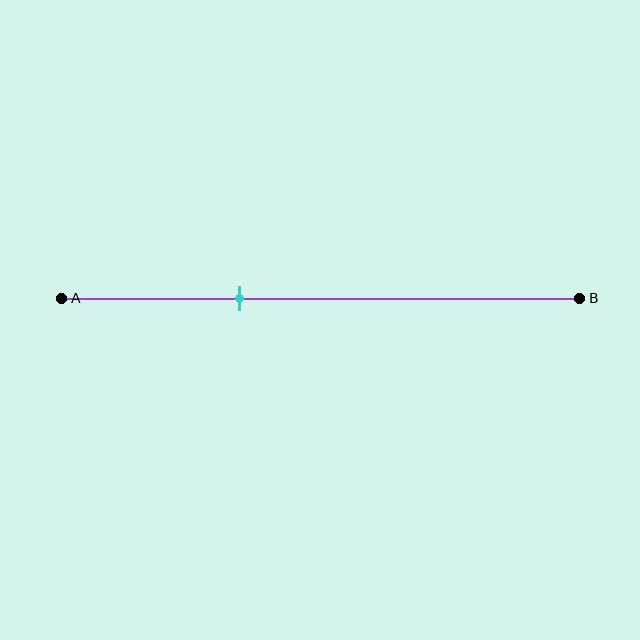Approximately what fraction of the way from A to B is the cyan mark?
The cyan mark is approximately 35% of the way from A to B.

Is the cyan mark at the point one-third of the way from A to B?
Yes, the mark is approximately at the one-third point.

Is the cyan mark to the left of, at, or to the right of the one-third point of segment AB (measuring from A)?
The cyan mark is approximately at the one-third point of segment AB.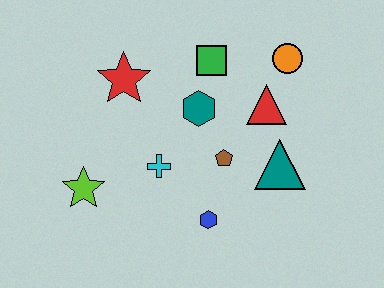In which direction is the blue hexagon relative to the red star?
The blue hexagon is below the red star.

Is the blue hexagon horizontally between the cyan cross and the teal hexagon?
No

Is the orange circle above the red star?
Yes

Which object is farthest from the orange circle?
The lime star is farthest from the orange circle.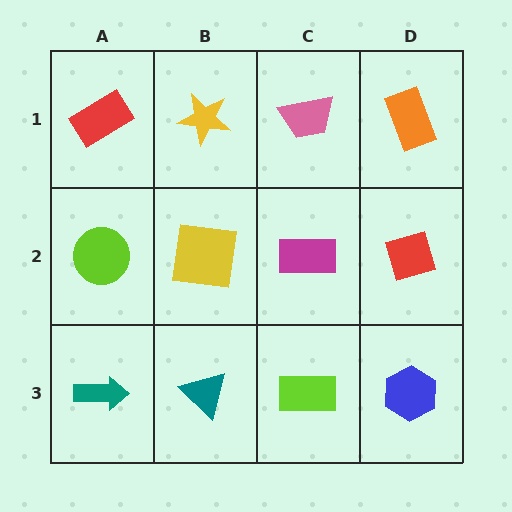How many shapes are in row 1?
4 shapes.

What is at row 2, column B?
A yellow square.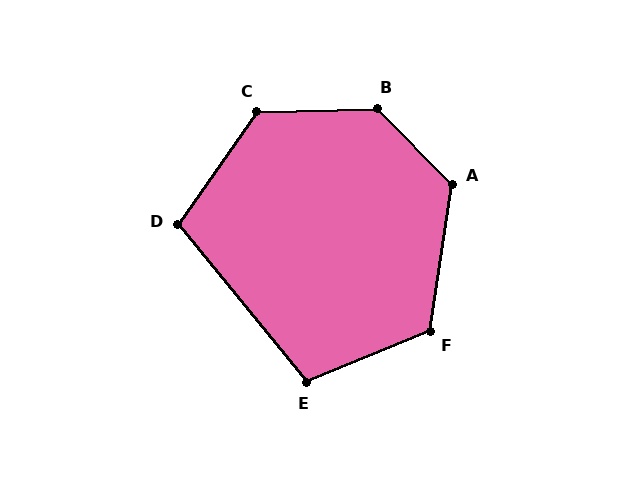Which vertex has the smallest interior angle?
D, at approximately 106 degrees.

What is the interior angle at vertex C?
Approximately 126 degrees (obtuse).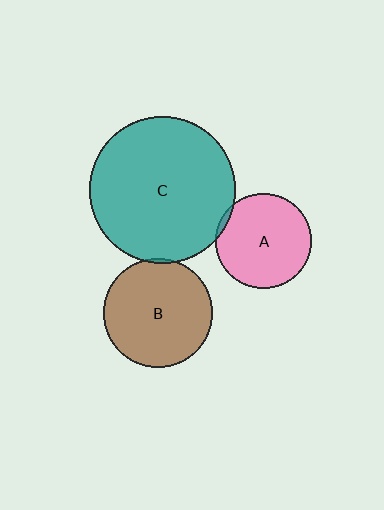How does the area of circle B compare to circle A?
Approximately 1.3 times.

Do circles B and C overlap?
Yes.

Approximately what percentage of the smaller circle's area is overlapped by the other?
Approximately 5%.